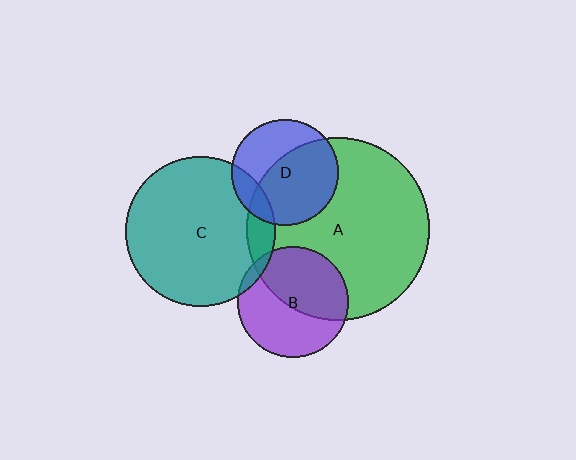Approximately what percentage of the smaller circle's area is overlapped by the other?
Approximately 50%.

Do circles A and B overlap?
Yes.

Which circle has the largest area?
Circle A (green).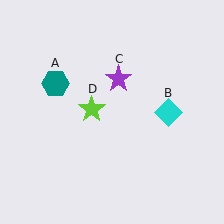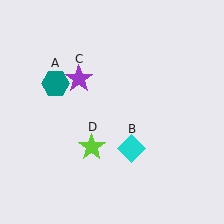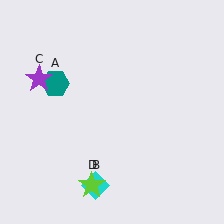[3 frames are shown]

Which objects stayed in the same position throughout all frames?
Teal hexagon (object A) remained stationary.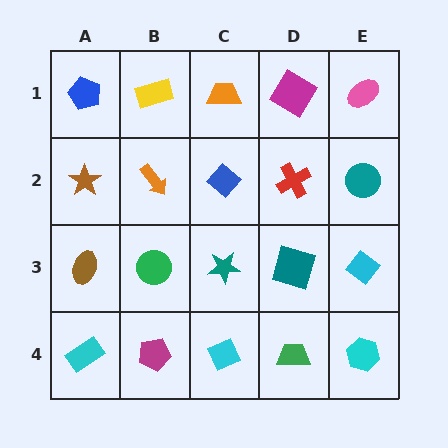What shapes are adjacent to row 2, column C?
An orange trapezoid (row 1, column C), a teal star (row 3, column C), an orange arrow (row 2, column B), a red cross (row 2, column D).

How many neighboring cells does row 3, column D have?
4.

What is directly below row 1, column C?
A blue diamond.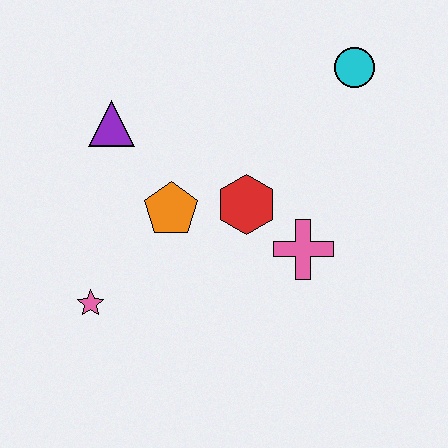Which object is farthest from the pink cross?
The purple triangle is farthest from the pink cross.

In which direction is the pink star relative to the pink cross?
The pink star is to the left of the pink cross.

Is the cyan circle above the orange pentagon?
Yes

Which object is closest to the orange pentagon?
The red hexagon is closest to the orange pentagon.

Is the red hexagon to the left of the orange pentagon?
No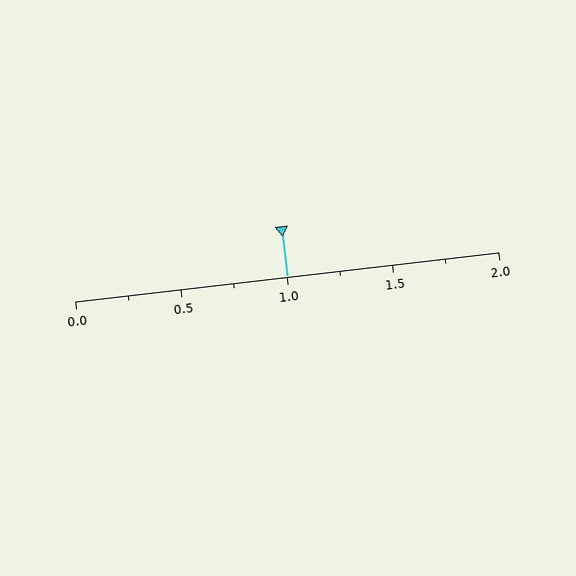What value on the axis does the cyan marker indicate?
The marker indicates approximately 1.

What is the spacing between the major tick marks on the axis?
The major ticks are spaced 0.5 apart.